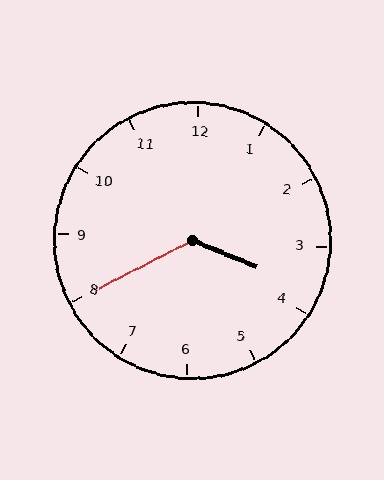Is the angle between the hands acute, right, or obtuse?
It is obtuse.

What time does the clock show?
3:40.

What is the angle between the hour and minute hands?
Approximately 130 degrees.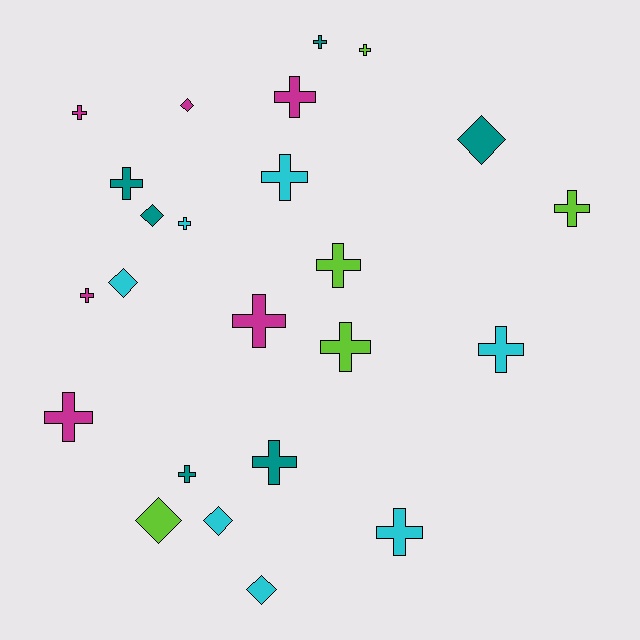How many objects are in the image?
There are 24 objects.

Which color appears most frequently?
Cyan, with 7 objects.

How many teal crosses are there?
There are 4 teal crosses.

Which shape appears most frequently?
Cross, with 17 objects.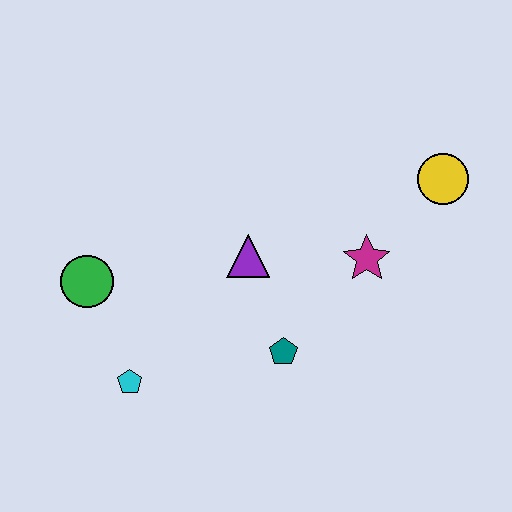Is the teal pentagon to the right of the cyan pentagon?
Yes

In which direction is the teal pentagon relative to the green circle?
The teal pentagon is to the right of the green circle.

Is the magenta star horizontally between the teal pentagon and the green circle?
No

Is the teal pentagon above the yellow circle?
No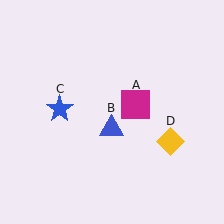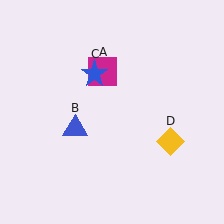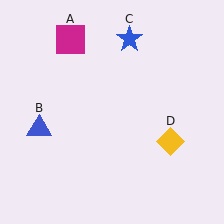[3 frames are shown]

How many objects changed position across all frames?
3 objects changed position: magenta square (object A), blue triangle (object B), blue star (object C).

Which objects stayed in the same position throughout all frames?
Yellow diamond (object D) remained stationary.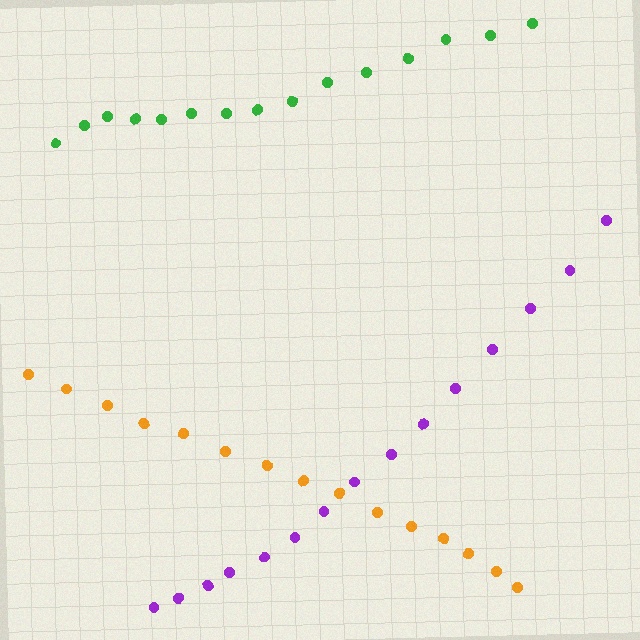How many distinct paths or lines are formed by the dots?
There are 3 distinct paths.